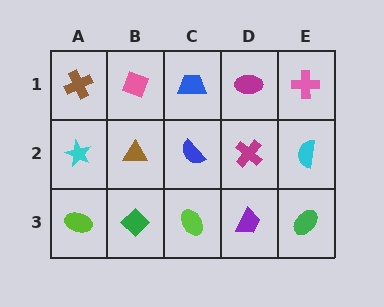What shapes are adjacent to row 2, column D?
A magenta ellipse (row 1, column D), a purple trapezoid (row 3, column D), a blue semicircle (row 2, column C), a cyan semicircle (row 2, column E).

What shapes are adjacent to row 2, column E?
A pink cross (row 1, column E), a green ellipse (row 3, column E), a magenta cross (row 2, column D).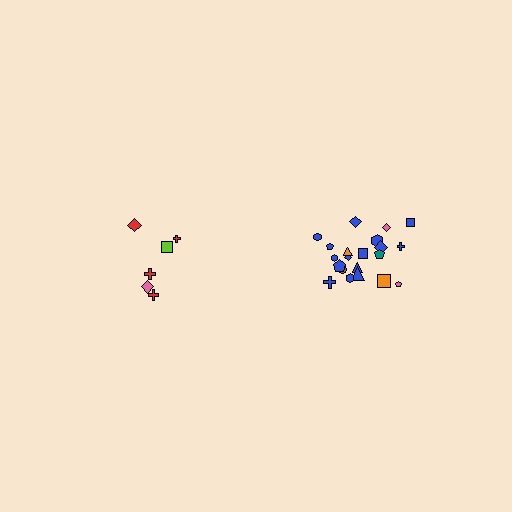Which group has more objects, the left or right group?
The right group.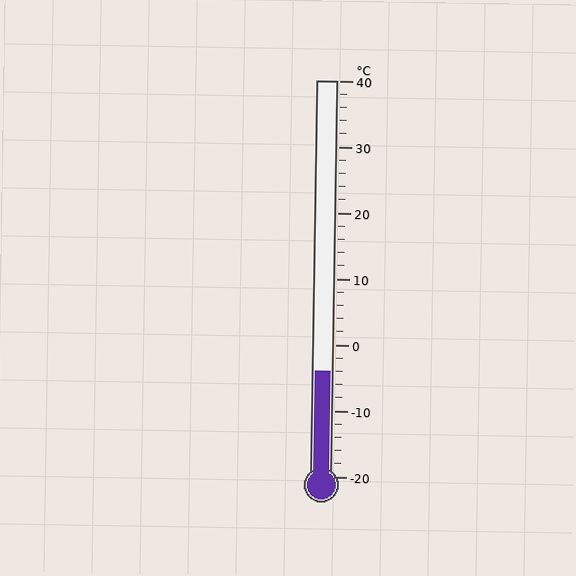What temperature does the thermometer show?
The thermometer shows approximately -4°C.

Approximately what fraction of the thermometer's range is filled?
The thermometer is filled to approximately 25% of its range.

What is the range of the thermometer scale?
The thermometer scale ranges from -20°C to 40°C.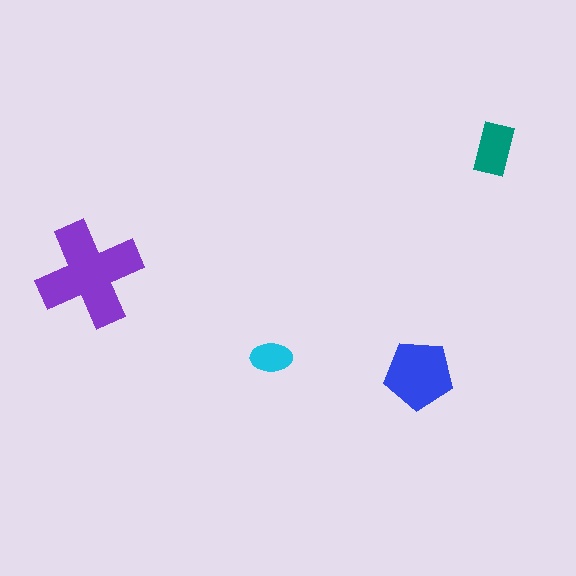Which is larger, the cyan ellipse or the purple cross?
The purple cross.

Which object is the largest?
The purple cross.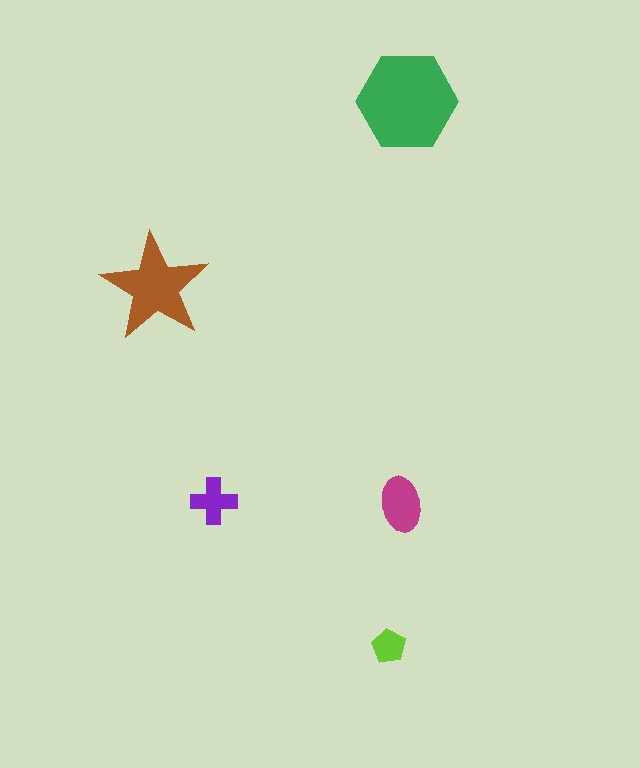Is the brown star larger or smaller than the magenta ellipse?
Larger.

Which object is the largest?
The green hexagon.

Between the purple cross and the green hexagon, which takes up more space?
The green hexagon.